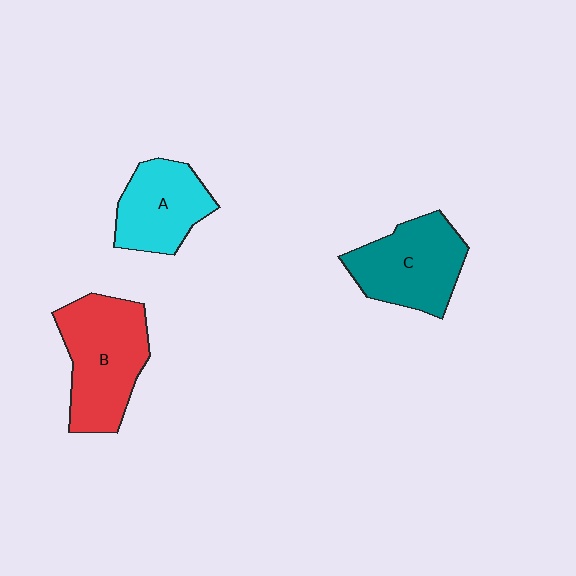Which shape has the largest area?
Shape B (red).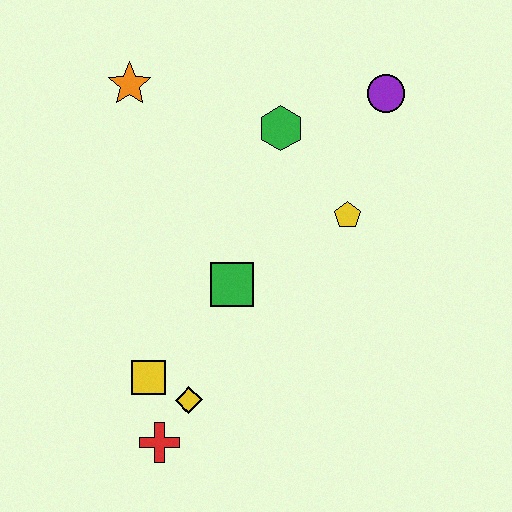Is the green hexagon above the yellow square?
Yes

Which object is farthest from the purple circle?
The red cross is farthest from the purple circle.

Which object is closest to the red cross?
The yellow diamond is closest to the red cross.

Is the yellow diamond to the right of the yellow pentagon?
No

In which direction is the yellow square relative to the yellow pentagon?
The yellow square is to the left of the yellow pentagon.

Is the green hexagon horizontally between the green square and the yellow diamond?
No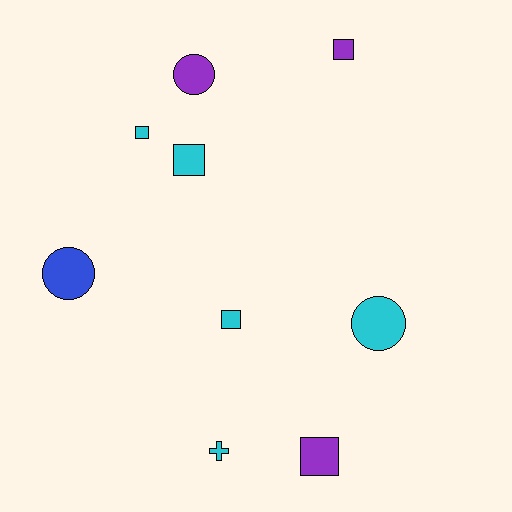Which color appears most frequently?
Cyan, with 5 objects.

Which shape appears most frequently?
Square, with 5 objects.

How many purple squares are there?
There are 2 purple squares.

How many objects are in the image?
There are 9 objects.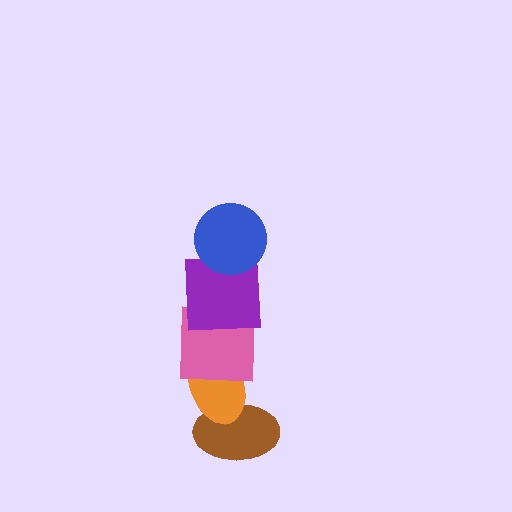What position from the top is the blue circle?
The blue circle is 1st from the top.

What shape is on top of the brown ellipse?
The orange ellipse is on top of the brown ellipse.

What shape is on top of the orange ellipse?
The pink square is on top of the orange ellipse.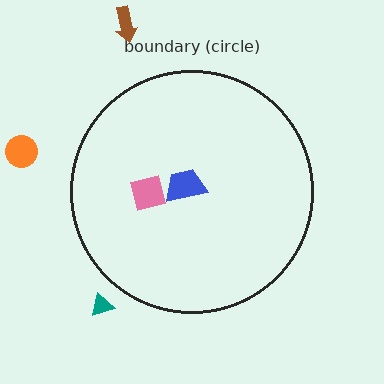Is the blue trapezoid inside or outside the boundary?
Inside.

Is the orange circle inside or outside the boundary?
Outside.